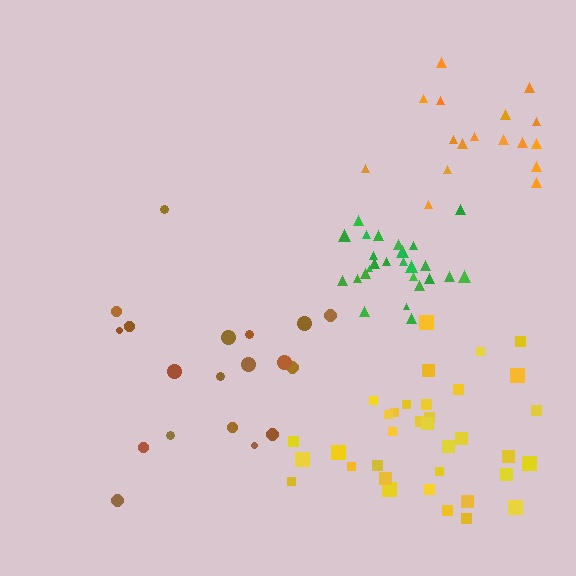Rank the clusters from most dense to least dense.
green, orange, yellow, brown.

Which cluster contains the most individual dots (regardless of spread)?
Yellow (35).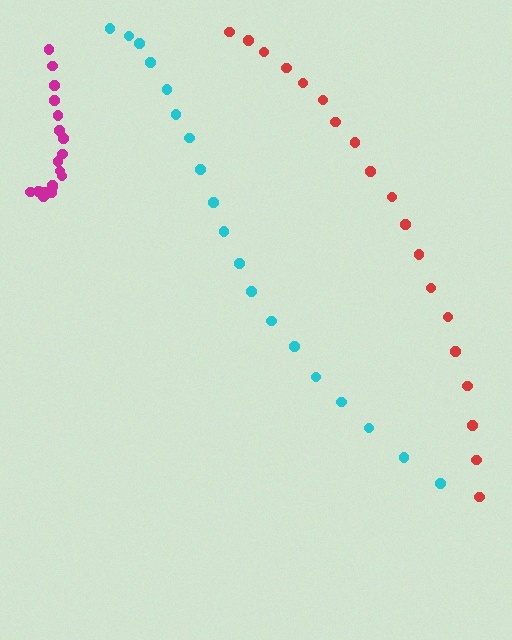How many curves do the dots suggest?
There are 3 distinct paths.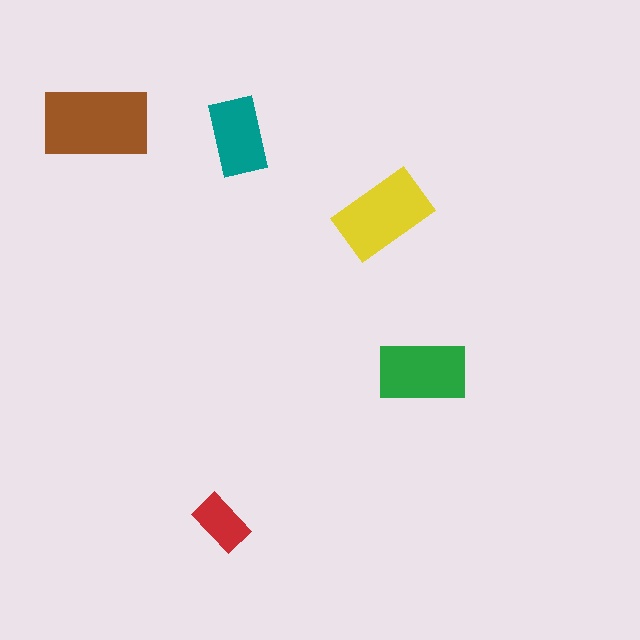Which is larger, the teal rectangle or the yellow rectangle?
The yellow one.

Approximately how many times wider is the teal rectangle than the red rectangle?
About 1.5 times wider.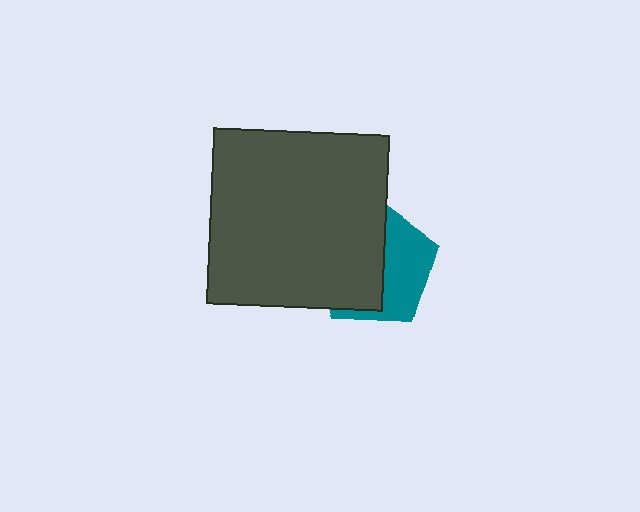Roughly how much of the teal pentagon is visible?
A small part of it is visible (roughly 42%).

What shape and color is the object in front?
The object in front is a dark gray square.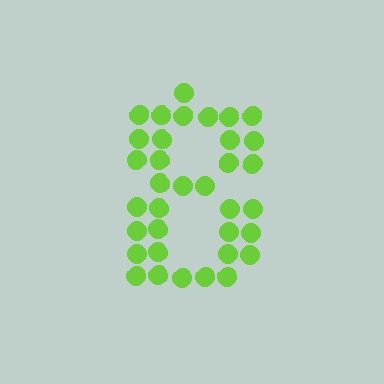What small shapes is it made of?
It is made of small circles.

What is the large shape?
The large shape is the digit 8.